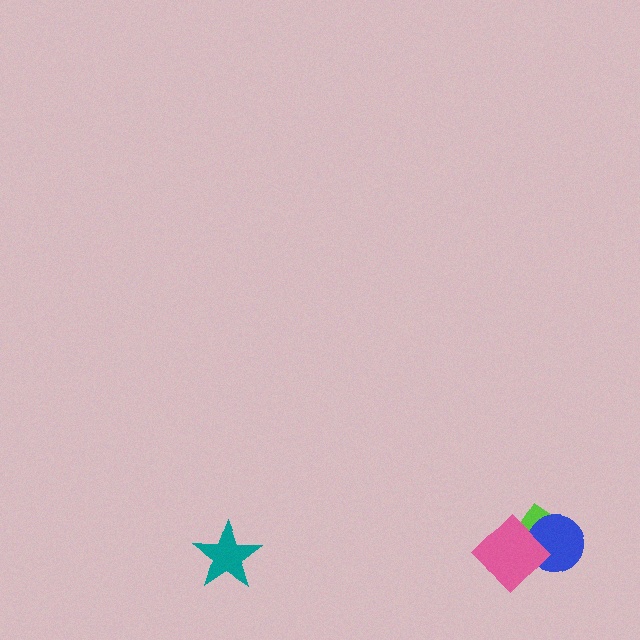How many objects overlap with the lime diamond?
2 objects overlap with the lime diamond.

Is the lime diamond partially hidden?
Yes, it is partially covered by another shape.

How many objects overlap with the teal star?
0 objects overlap with the teal star.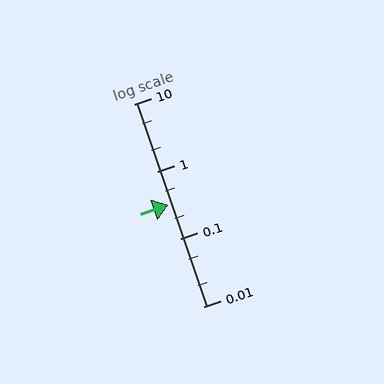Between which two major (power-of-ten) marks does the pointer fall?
The pointer is between 0.1 and 1.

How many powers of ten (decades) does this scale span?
The scale spans 3 decades, from 0.01 to 10.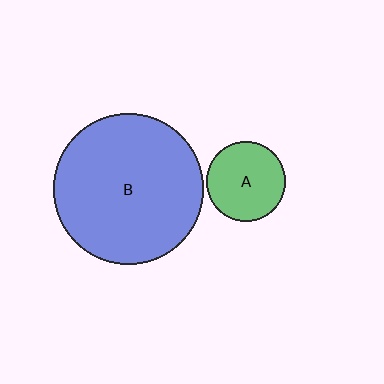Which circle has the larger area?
Circle B (blue).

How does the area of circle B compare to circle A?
Approximately 3.6 times.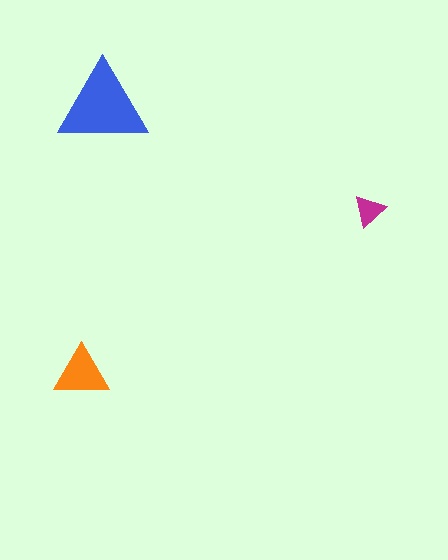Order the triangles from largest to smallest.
the blue one, the orange one, the magenta one.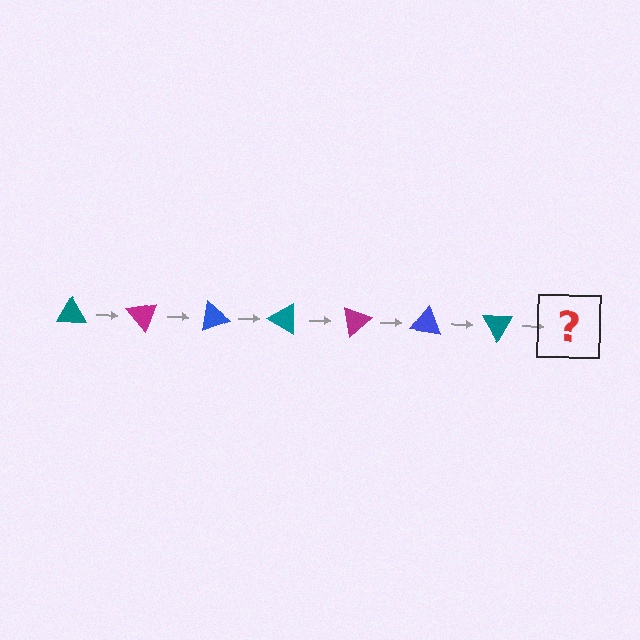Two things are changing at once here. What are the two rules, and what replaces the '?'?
The two rules are that it rotates 50 degrees each step and the color cycles through teal, magenta, and blue. The '?' should be a magenta triangle, rotated 350 degrees from the start.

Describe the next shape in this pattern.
It should be a magenta triangle, rotated 350 degrees from the start.